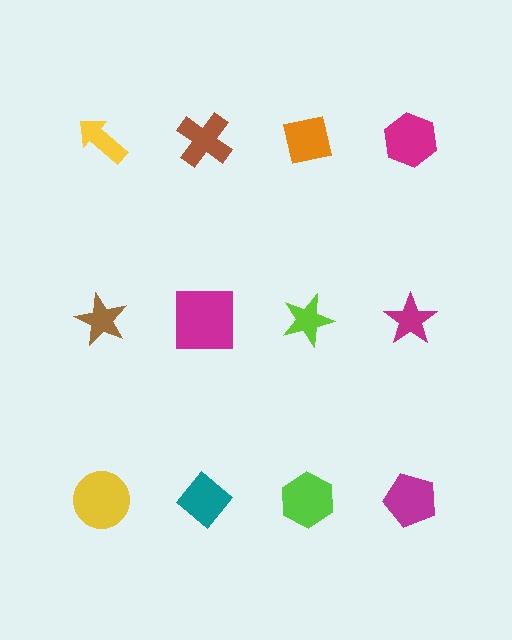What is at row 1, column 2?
A brown cross.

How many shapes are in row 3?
4 shapes.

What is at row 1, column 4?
A magenta hexagon.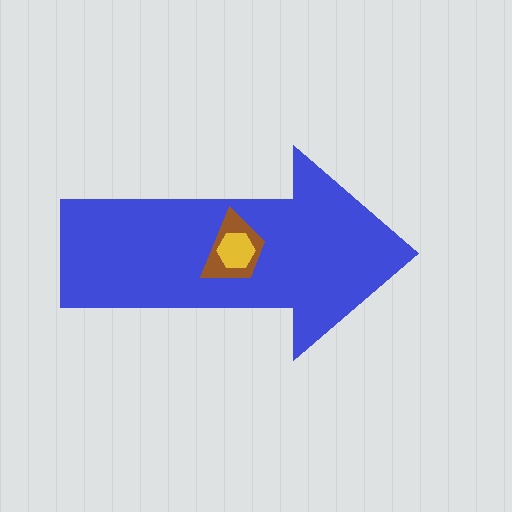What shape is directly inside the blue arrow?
The brown trapezoid.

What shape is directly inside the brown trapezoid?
The yellow hexagon.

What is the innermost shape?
The yellow hexagon.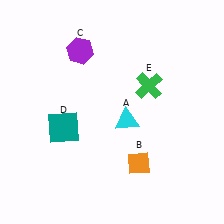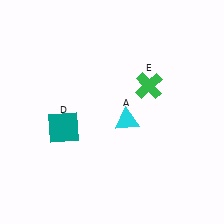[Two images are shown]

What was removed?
The orange diamond (B), the purple hexagon (C) were removed in Image 2.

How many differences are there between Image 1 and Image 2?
There are 2 differences between the two images.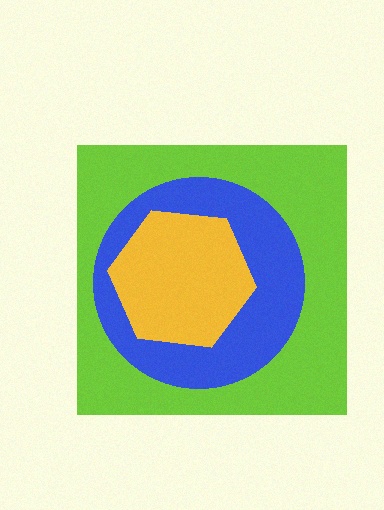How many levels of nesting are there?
3.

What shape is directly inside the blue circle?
The yellow hexagon.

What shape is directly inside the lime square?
The blue circle.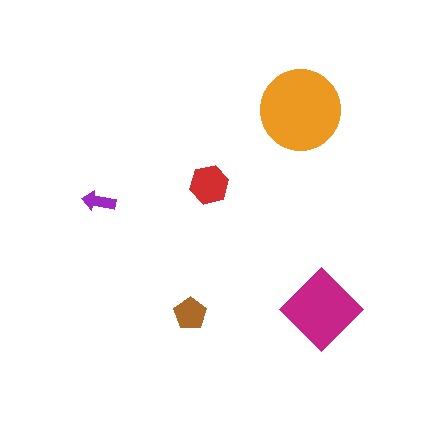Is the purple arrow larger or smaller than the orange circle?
Smaller.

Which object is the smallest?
The purple arrow.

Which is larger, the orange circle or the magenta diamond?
The orange circle.